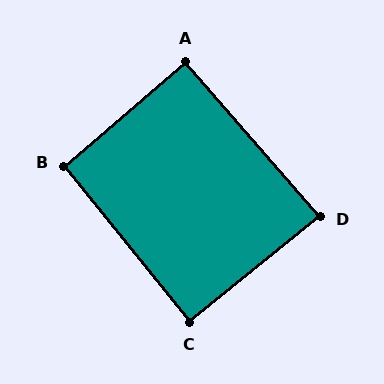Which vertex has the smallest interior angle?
D, at approximately 88 degrees.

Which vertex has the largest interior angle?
B, at approximately 92 degrees.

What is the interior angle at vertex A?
Approximately 90 degrees (approximately right).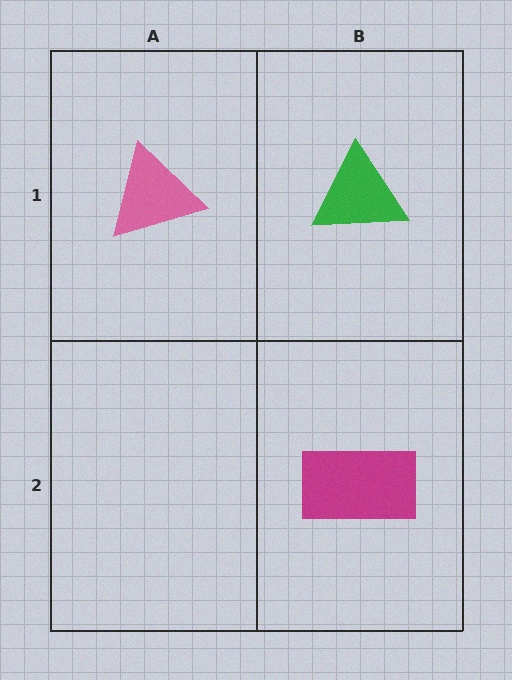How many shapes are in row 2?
1 shape.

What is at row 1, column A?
A pink triangle.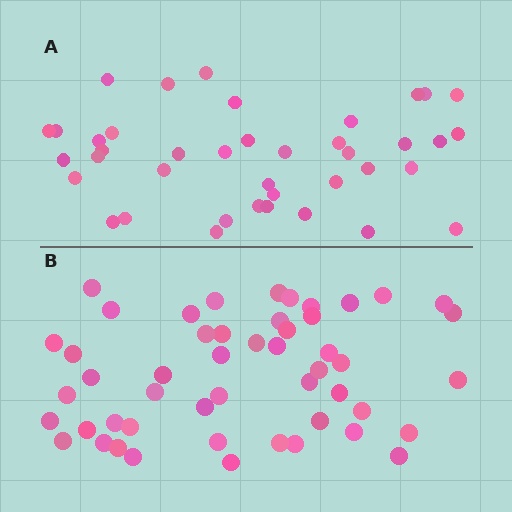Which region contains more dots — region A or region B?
Region B (the bottom region) has more dots.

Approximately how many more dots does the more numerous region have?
Region B has roughly 10 or so more dots than region A.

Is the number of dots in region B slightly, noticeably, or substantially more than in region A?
Region B has noticeably more, but not dramatically so. The ratio is roughly 1.2 to 1.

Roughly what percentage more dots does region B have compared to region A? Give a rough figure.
About 25% more.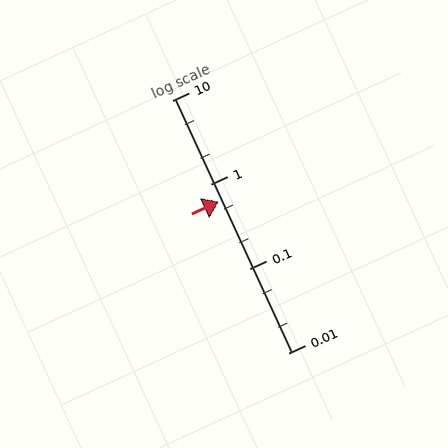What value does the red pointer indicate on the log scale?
The pointer indicates approximately 0.63.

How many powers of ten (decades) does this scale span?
The scale spans 3 decades, from 0.01 to 10.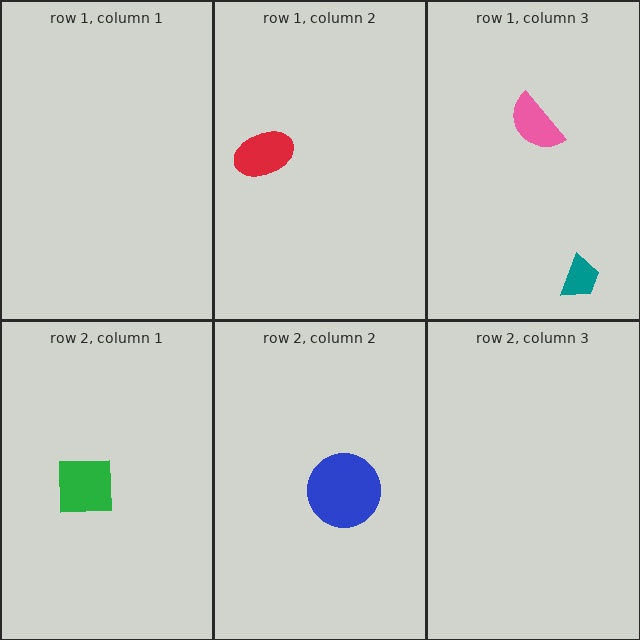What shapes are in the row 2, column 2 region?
The blue circle.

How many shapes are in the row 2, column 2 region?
1.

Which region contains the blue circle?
The row 2, column 2 region.